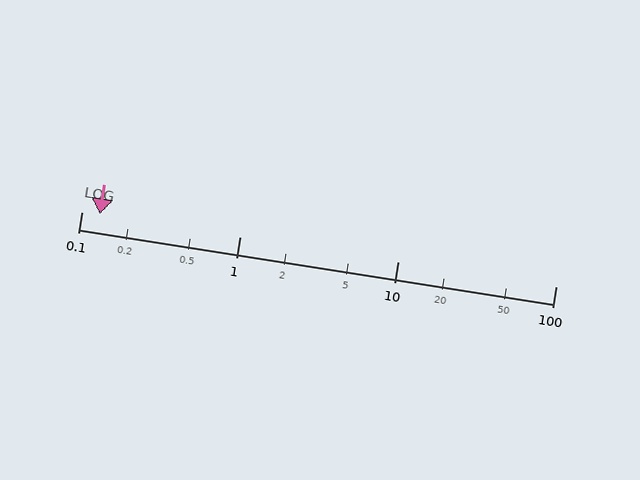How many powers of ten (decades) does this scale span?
The scale spans 3 decades, from 0.1 to 100.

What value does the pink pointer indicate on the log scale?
The pointer indicates approximately 0.13.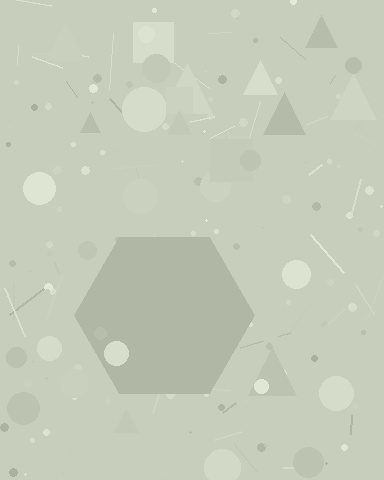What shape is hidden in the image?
A hexagon is hidden in the image.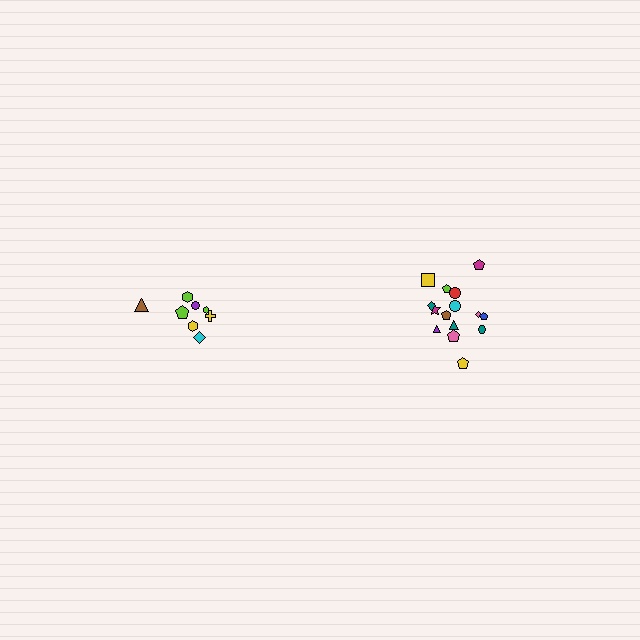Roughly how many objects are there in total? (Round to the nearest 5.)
Roughly 25 objects in total.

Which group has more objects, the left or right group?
The right group.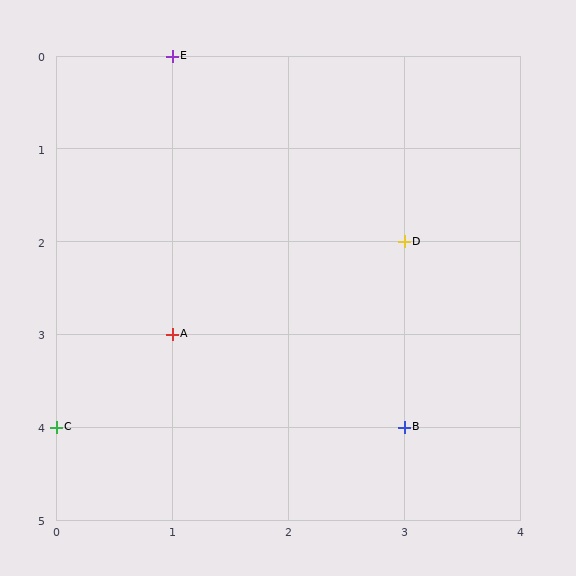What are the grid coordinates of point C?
Point C is at grid coordinates (0, 4).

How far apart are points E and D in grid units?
Points E and D are 2 columns and 2 rows apart (about 2.8 grid units diagonally).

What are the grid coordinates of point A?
Point A is at grid coordinates (1, 3).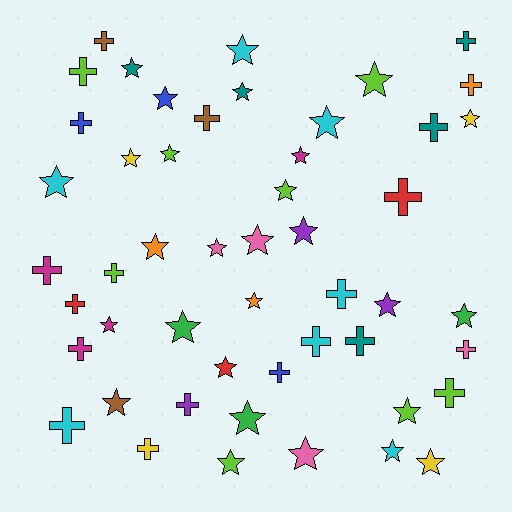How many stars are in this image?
There are 29 stars.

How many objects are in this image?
There are 50 objects.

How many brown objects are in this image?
There are 3 brown objects.